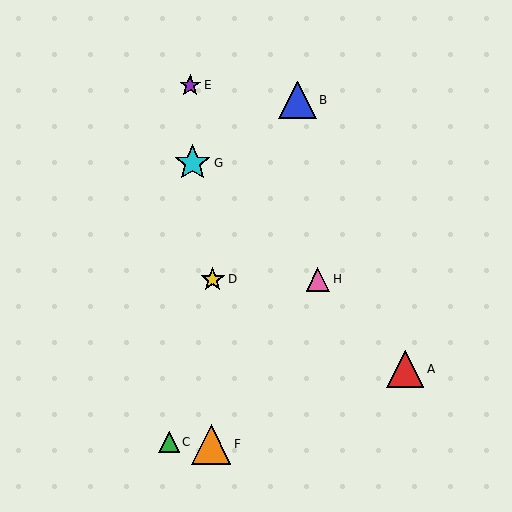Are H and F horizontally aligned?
No, H is at y≈279 and F is at y≈444.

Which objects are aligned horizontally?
Objects D, H are aligned horizontally.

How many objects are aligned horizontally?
2 objects (D, H) are aligned horizontally.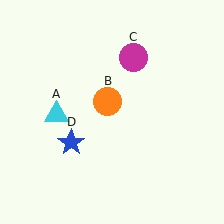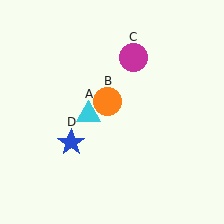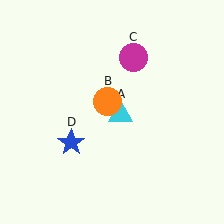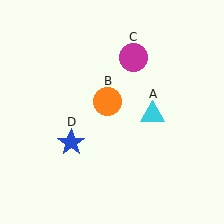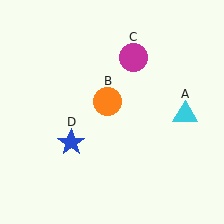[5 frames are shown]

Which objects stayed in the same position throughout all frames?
Orange circle (object B) and magenta circle (object C) and blue star (object D) remained stationary.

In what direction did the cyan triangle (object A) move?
The cyan triangle (object A) moved right.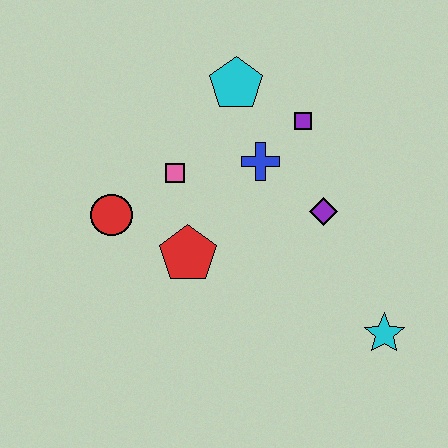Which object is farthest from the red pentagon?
The cyan star is farthest from the red pentagon.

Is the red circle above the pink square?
No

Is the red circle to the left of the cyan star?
Yes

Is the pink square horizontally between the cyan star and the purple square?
No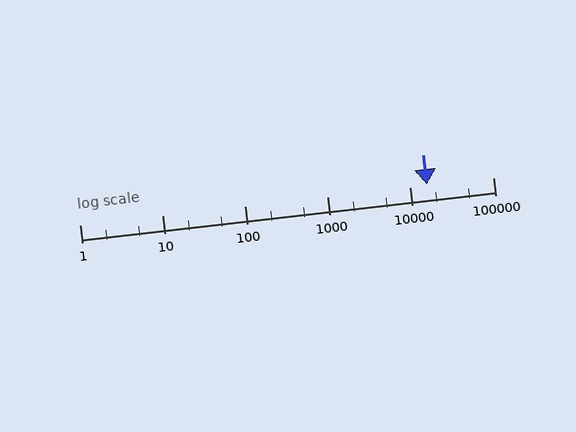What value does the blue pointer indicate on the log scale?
The pointer indicates approximately 16000.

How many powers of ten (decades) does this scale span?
The scale spans 5 decades, from 1 to 100000.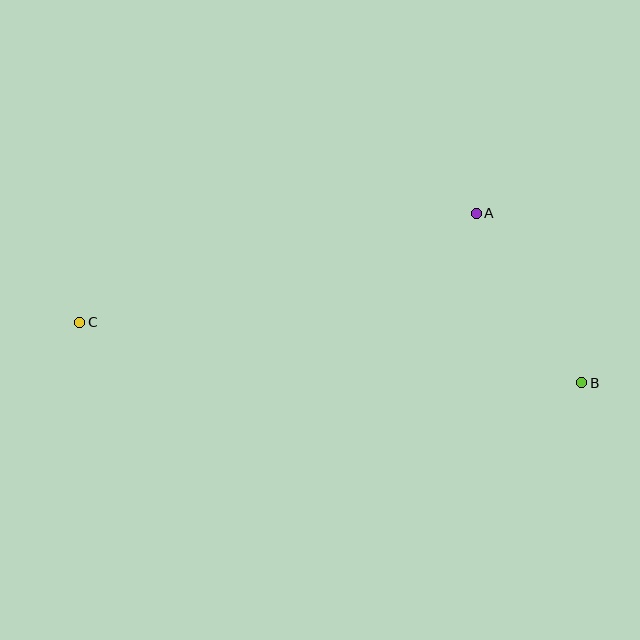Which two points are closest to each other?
Points A and B are closest to each other.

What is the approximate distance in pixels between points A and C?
The distance between A and C is approximately 411 pixels.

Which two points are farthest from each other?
Points B and C are farthest from each other.